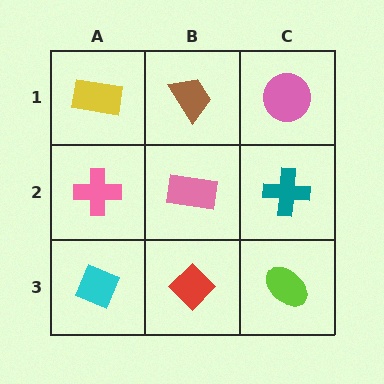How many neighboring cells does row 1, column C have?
2.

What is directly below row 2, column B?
A red diamond.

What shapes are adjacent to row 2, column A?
A yellow rectangle (row 1, column A), a cyan diamond (row 3, column A), a pink rectangle (row 2, column B).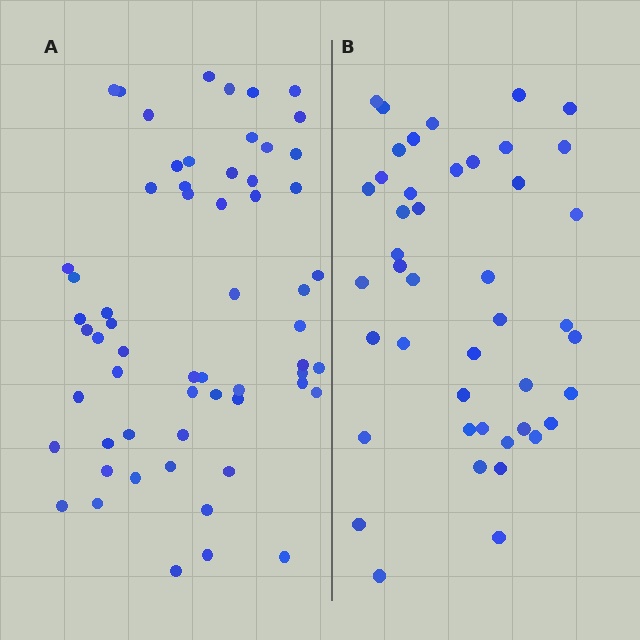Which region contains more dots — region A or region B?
Region A (the left region) has more dots.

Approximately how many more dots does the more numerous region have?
Region A has approximately 15 more dots than region B.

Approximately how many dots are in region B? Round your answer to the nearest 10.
About 40 dots. (The exact count is 44, which rounds to 40.)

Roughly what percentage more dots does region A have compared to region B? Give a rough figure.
About 35% more.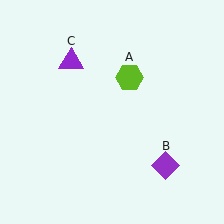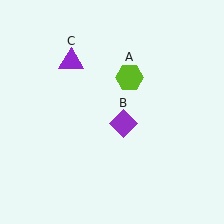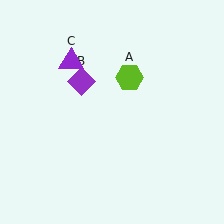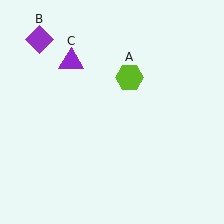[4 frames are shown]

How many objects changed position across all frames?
1 object changed position: purple diamond (object B).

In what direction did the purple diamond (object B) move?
The purple diamond (object B) moved up and to the left.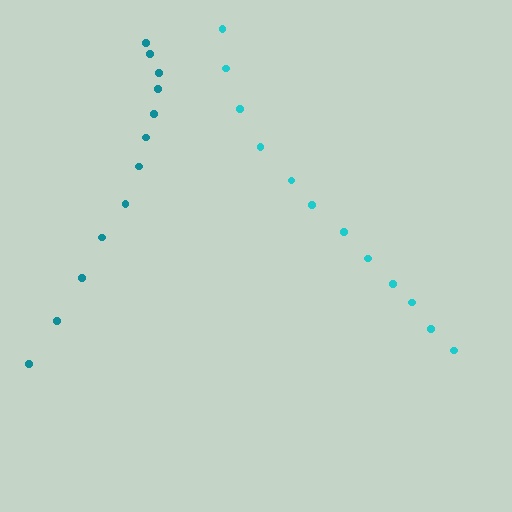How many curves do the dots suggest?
There are 2 distinct paths.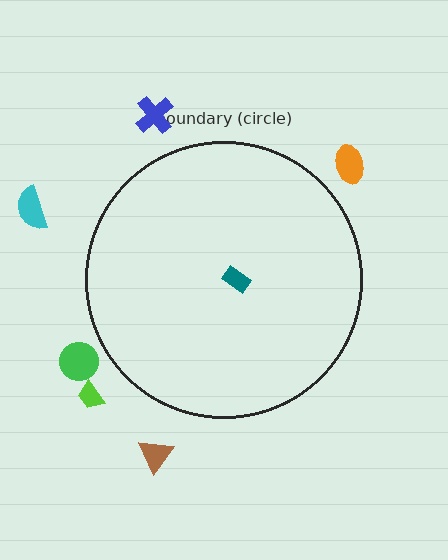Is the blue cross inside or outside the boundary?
Outside.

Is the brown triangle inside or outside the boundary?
Outside.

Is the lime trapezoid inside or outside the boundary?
Outside.